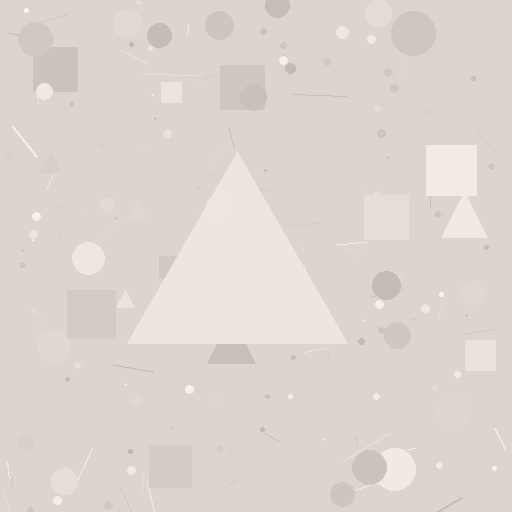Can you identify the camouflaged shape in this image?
The camouflaged shape is a triangle.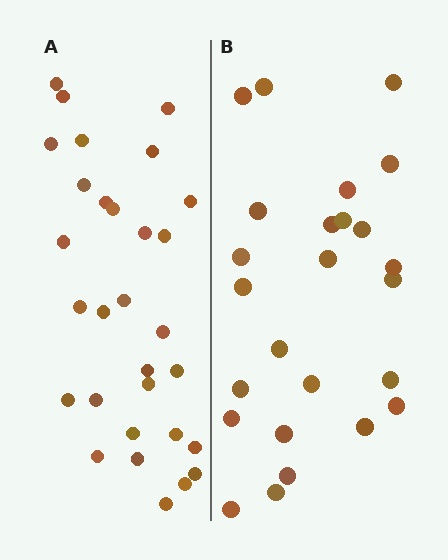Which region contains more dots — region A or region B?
Region A (the left region) has more dots.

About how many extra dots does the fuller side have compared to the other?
Region A has about 5 more dots than region B.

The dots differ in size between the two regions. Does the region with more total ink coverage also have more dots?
No. Region B has more total ink coverage because its dots are larger, but region A actually contains more individual dots. Total area can be misleading — the number of items is what matters here.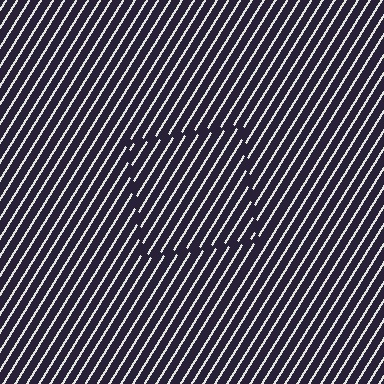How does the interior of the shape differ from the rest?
The interior of the shape contains the same grating, shifted by half a period — the contour is defined by the phase discontinuity where line-ends from the inner and outer gratings abut.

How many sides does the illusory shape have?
4 sides — the line-ends trace a square.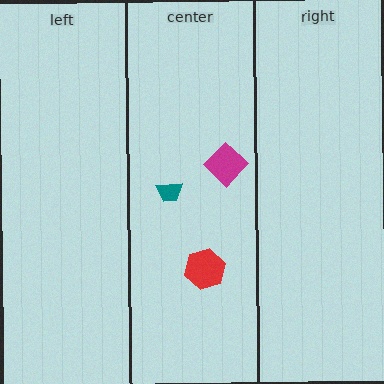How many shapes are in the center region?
3.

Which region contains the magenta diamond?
The center region.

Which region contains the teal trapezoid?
The center region.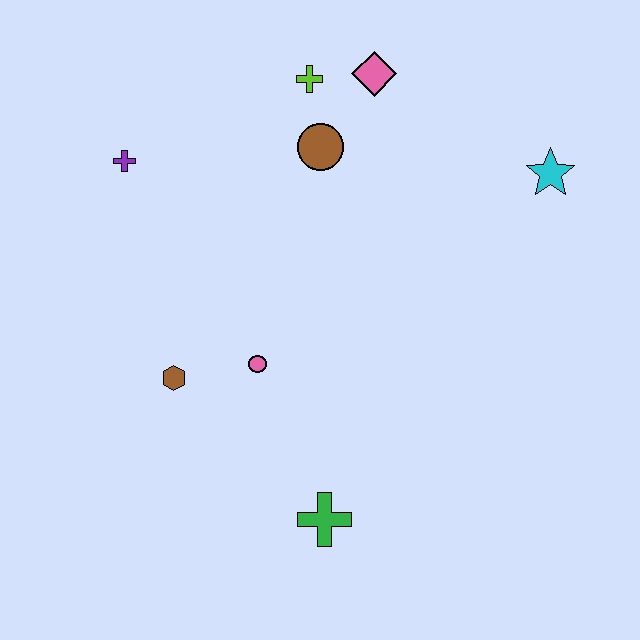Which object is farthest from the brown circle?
The green cross is farthest from the brown circle.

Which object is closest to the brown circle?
The lime cross is closest to the brown circle.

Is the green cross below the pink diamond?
Yes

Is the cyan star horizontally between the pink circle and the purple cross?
No